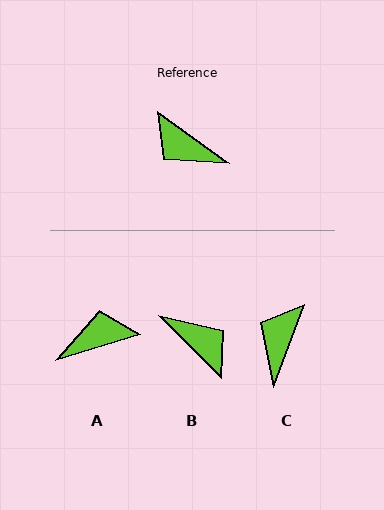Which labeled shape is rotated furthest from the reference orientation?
B, about 171 degrees away.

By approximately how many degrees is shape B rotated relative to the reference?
Approximately 171 degrees counter-clockwise.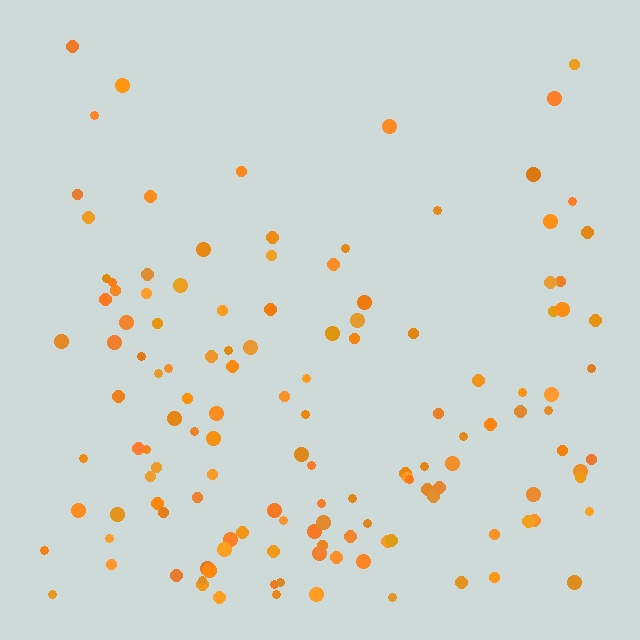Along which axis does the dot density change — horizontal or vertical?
Vertical.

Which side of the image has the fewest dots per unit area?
The top.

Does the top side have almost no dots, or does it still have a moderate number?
Still a moderate number, just noticeably fewer than the bottom.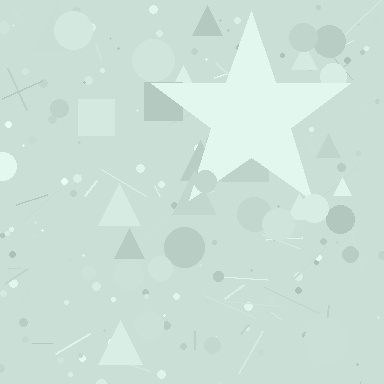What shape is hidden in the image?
A star is hidden in the image.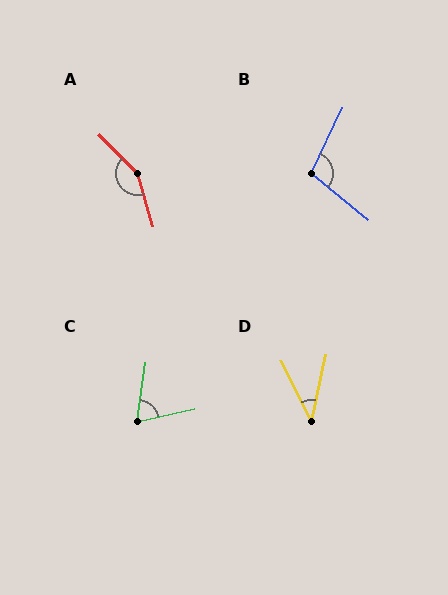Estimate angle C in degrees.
Approximately 69 degrees.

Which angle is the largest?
A, at approximately 152 degrees.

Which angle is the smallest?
D, at approximately 39 degrees.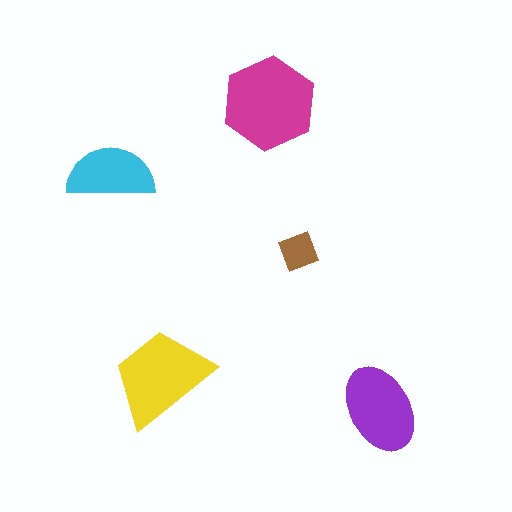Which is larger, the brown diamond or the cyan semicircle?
The cyan semicircle.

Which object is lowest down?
The purple ellipse is bottommost.